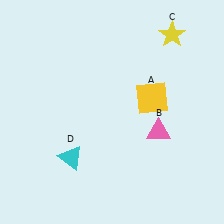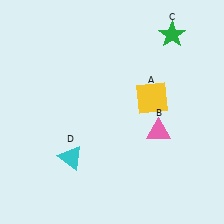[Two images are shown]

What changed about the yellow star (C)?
In Image 1, C is yellow. In Image 2, it changed to green.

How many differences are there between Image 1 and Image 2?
There is 1 difference between the two images.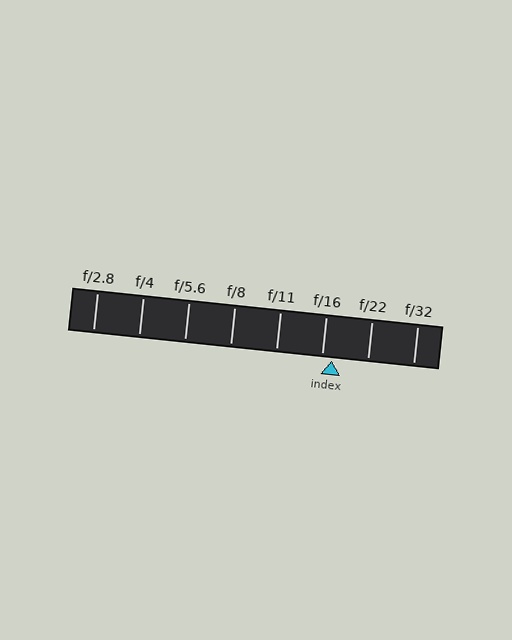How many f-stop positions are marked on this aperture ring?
There are 8 f-stop positions marked.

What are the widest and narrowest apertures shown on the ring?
The widest aperture shown is f/2.8 and the narrowest is f/32.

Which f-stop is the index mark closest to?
The index mark is closest to f/16.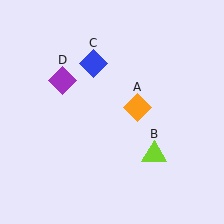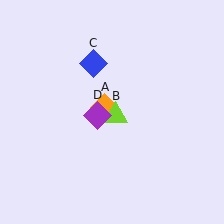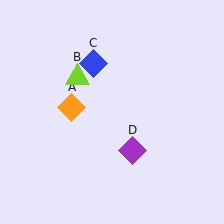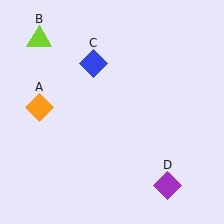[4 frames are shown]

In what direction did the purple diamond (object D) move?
The purple diamond (object D) moved down and to the right.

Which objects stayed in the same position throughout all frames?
Blue diamond (object C) remained stationary.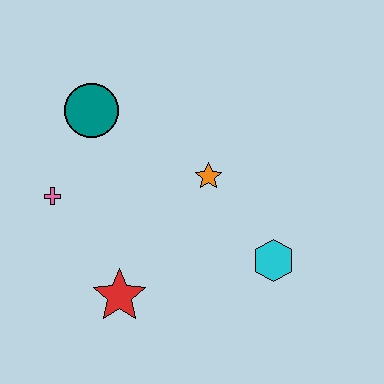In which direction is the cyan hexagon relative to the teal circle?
The cyan hexagon is to the right of the teal circle.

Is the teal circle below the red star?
No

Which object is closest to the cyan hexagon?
The orange star is closest to the cyan hexagon.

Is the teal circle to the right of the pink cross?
Yes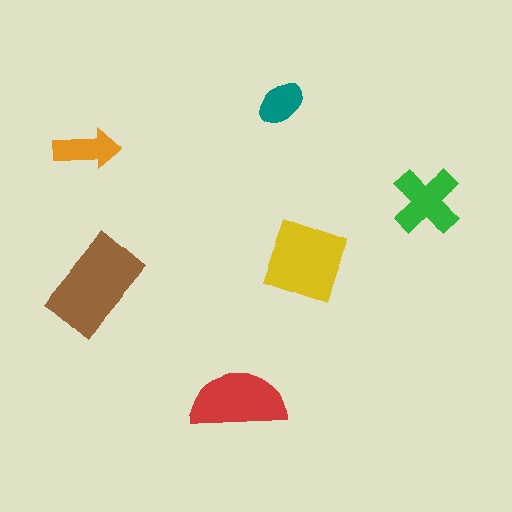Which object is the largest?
The brown rectangle.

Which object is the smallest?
The teal ellipse.